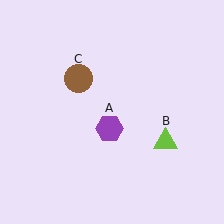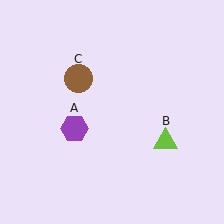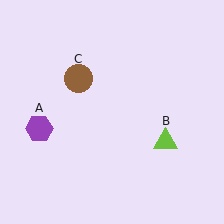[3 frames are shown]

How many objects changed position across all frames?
1 object changed position: purple hexagon (object A).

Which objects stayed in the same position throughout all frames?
Lime triangle (object B) and brown circle (object C) remained stationary.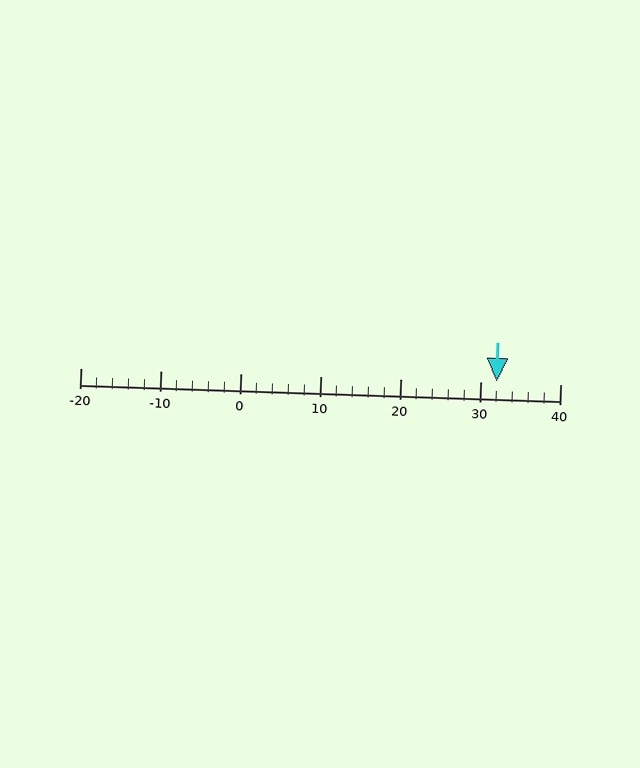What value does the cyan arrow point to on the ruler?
The cyan arrow points to approximately 32.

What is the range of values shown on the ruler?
The ruler shows values from -20 to 40.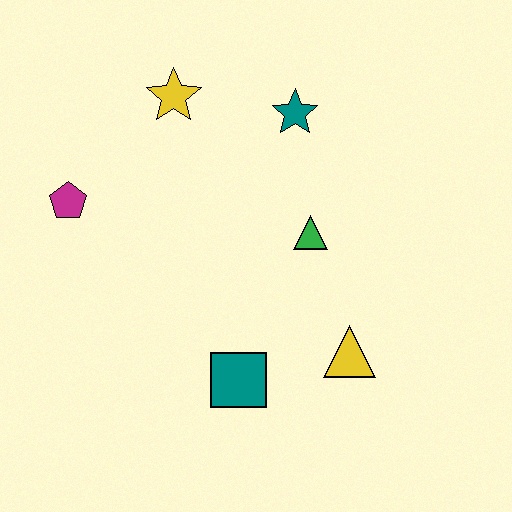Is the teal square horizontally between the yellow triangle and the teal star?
No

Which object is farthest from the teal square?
The yellow star is farthest from the teal square.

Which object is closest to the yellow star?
The teal star is closest to the yellow star.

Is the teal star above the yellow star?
No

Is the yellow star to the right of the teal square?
No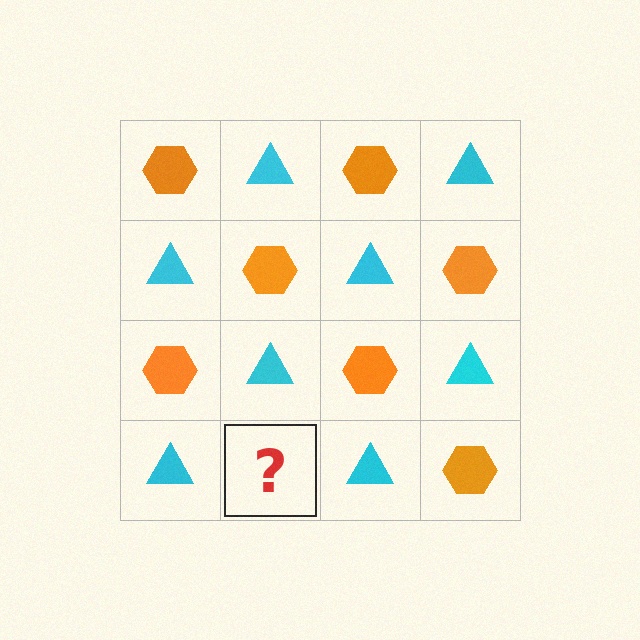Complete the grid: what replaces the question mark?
The question mark should be replaced with an orange hexagon.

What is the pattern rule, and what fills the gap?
The rule is that it alternates orange hexagon and cyan triangle in a checkerboard pattern. The gap should be filled with an orange hexagon.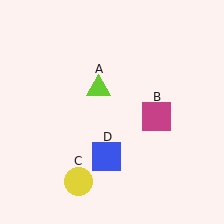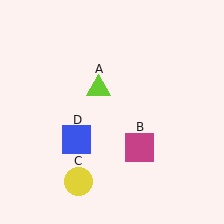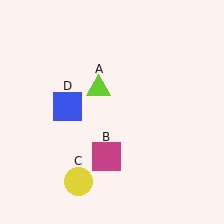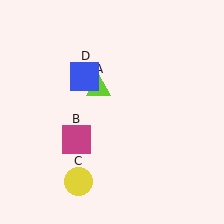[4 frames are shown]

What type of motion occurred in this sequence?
The magenta square (object B), blue square (object D) rotated clockwise around the center of the scene.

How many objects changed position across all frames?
2 objects changed position: magenta square (object B), blue square (object D).